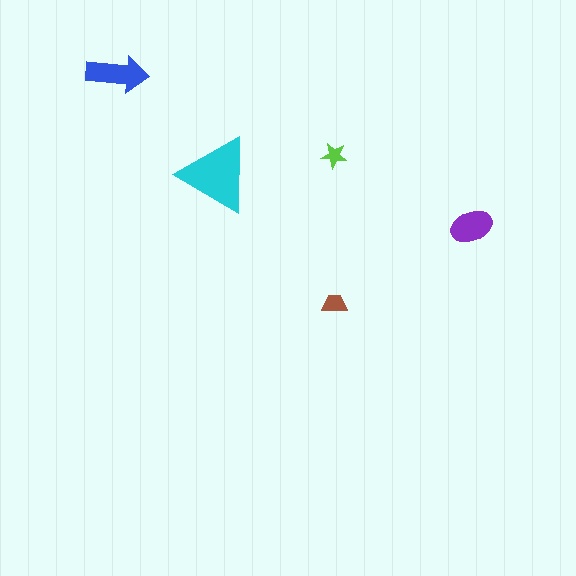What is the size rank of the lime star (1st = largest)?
5th.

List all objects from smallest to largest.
The lime star, the brown trapezoid, the purple ellipse, the blue arrow, the cyan triangle.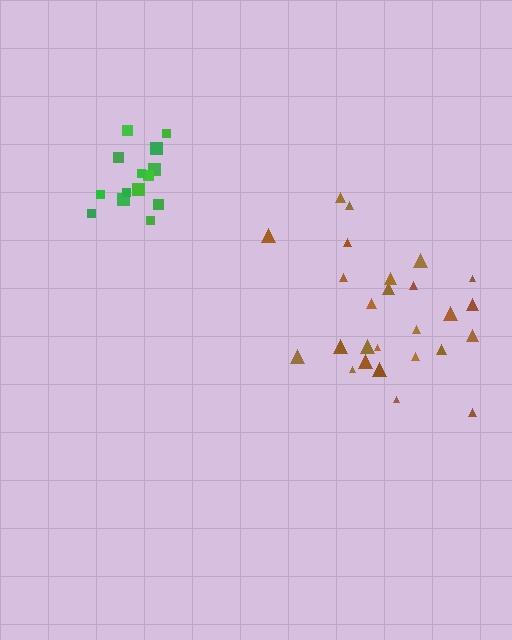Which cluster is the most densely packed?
Green.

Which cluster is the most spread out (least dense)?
Brown.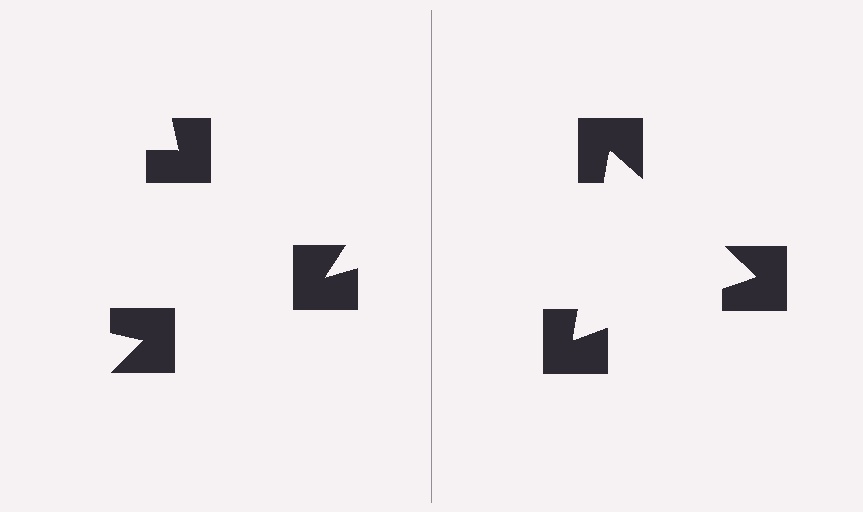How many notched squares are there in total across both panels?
6 — 3 on each side.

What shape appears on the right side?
An illusory triangle.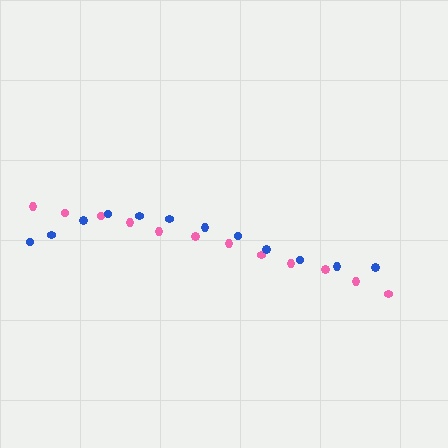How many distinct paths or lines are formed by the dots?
There are 2 distinct paths.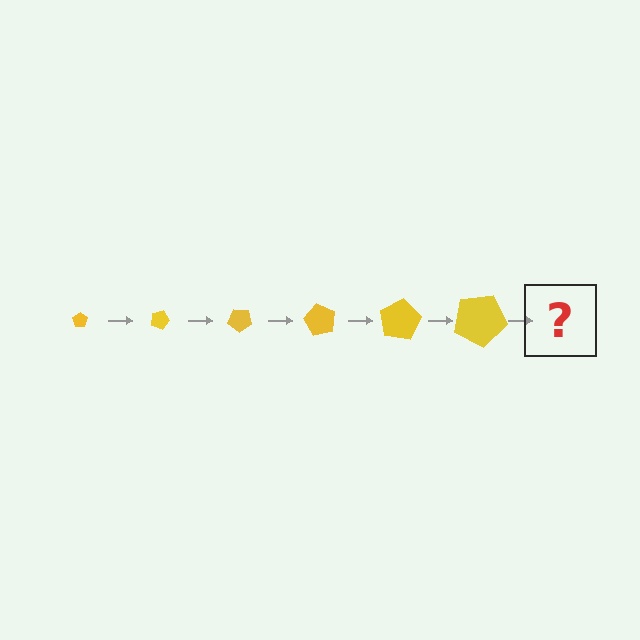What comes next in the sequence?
The next element should be a pentagon, larger than the previous one and rotated 120 degrees from the start.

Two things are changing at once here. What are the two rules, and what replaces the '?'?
The two rules are that the pentagon grows larger each step and it rotates 20 degrees each step. The '?' should be a pentagon, larger than the previous one and rotated 120 degrees from the start.